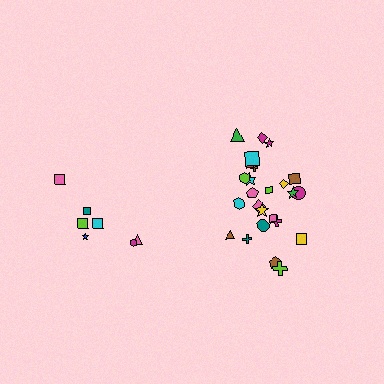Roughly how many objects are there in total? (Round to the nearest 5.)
Roughly 30 objects in total.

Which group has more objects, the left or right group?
The right group.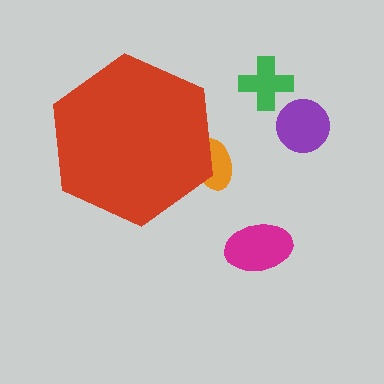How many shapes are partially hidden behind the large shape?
1 shape is partially hidden.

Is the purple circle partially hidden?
No, the purple circle is fully visible.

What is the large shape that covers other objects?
A red hexagon.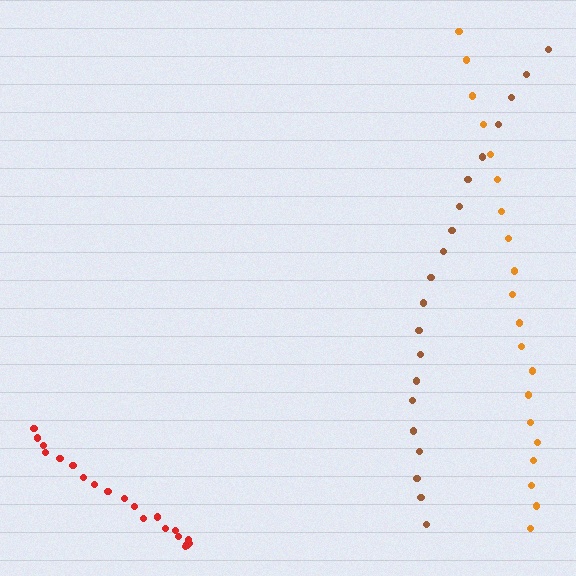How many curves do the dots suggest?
There are 3 distinct paths.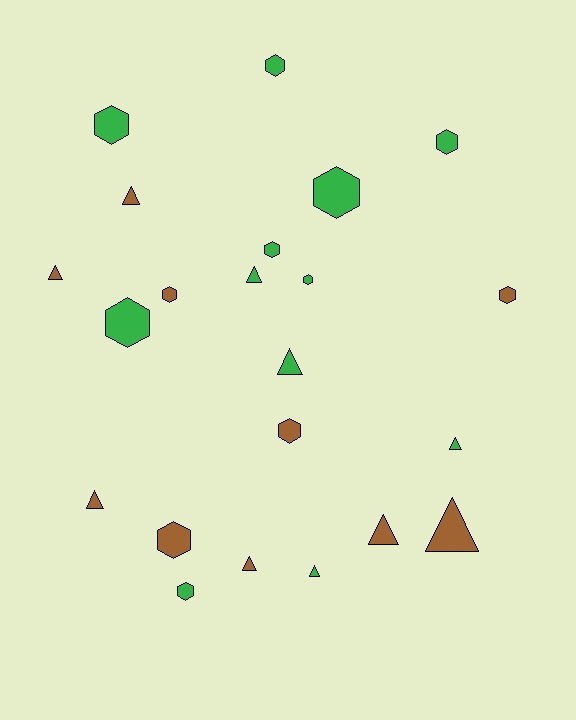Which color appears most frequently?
Green, with 12 objects.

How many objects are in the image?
There are 22 objects.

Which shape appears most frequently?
Hexagon, with 12 objects.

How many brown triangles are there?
There are 6 brown triangles.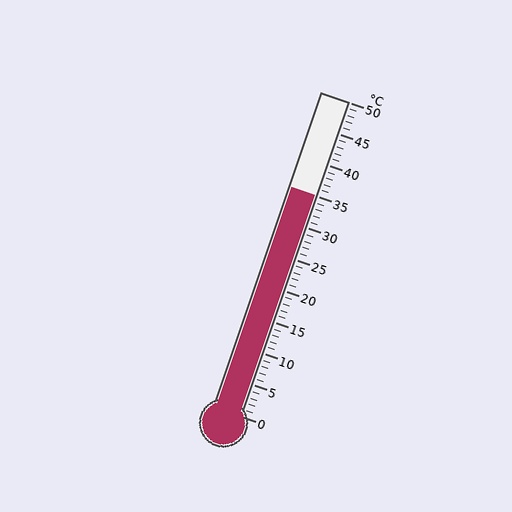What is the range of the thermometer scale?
The thermometer scale ranges from 0°C to 50°C.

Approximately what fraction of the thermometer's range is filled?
The thermometer is filled to approximately 70% of its range.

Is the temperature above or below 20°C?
The temperature is above 20°C.